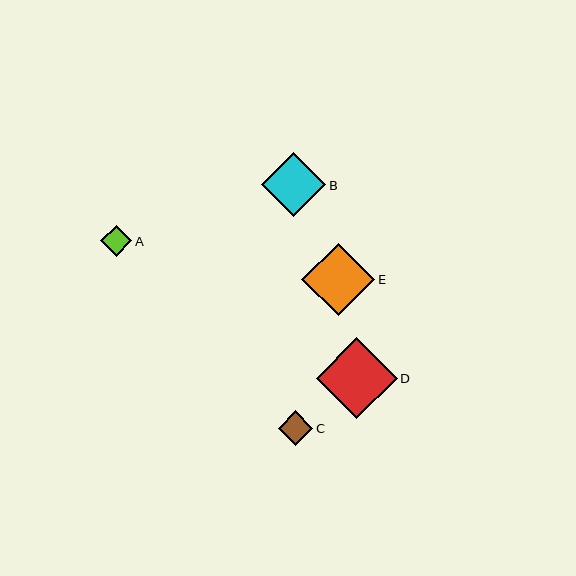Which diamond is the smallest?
Diamond A is the smallest with a size of approximately 31 pixels.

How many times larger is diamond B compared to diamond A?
Diamond B is approximately 2.1 times the size of diamond A.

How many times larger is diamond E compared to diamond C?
Diamond E is approximately 2.1 times the size of diamond C.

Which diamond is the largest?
Diamond D is the largest with a size of approximately 81 pixels.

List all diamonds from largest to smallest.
From largest to smallest: D, E, B, C, A.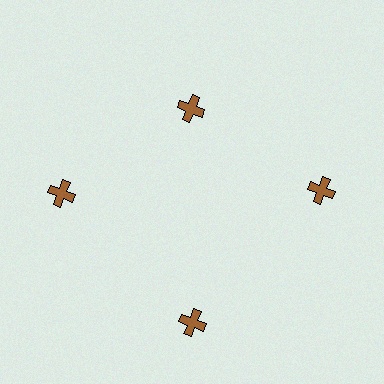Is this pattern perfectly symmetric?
No. The 4 brown crosses are arranged in a ring, but one element near the 12 o'clock position is pulled inward toward the center, breaking the 4-fold rotational symmetry.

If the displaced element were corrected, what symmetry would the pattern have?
It would have 4-fold rotational symmetry — the pattern would map onto itself every 90 degrees.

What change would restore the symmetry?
The symmetry would be restored by moving it outward, back onto the ring so that all 4 crosses sit at equal angles and equal distance from the center.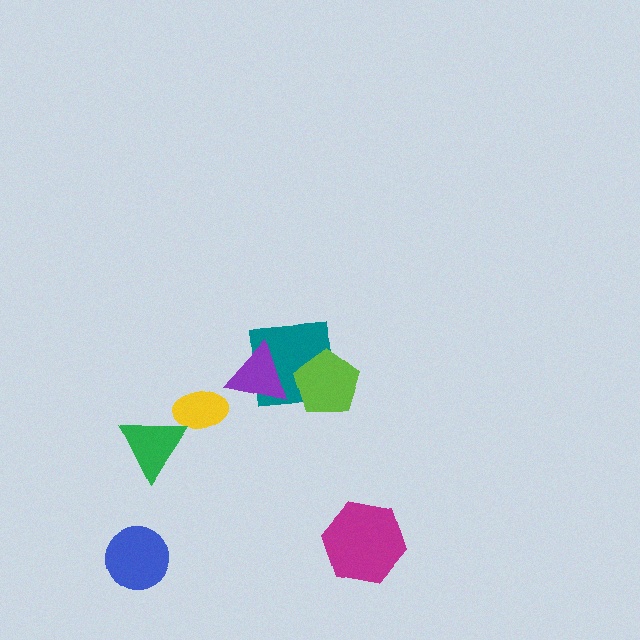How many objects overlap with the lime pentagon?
1 object overlaps with the lime pentagon.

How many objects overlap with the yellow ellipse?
1 object overlaps with the yellow ellipse.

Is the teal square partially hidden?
Yes, it is partially covered by another shape.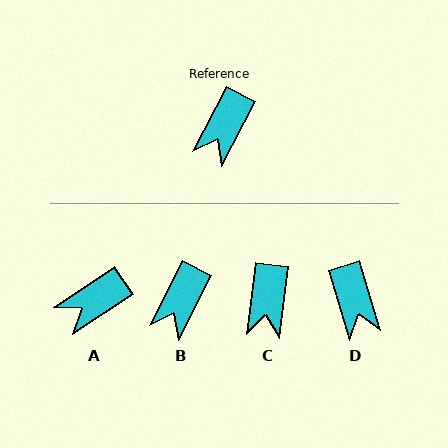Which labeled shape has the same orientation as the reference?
B.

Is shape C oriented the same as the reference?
No, it is off by about 21 degrees.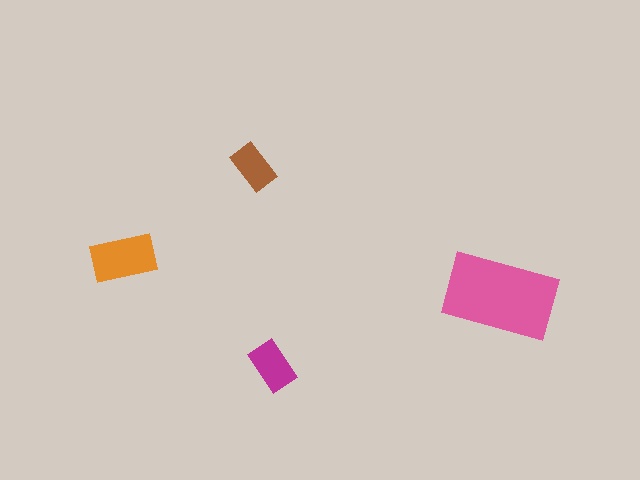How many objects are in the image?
There are 4 objects in the image.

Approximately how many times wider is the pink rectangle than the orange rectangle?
About 1.5 times wider.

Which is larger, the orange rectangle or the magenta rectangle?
The orange one.